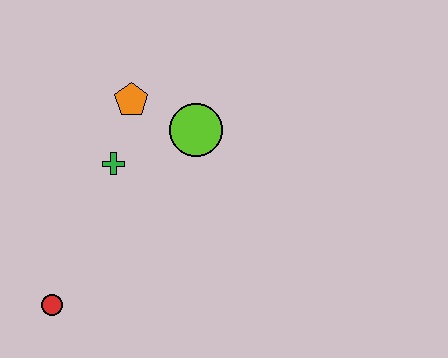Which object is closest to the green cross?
The orange pentagon is closest to the green cross.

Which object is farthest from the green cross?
The red circle is farthest from the green cross.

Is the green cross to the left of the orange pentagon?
Yes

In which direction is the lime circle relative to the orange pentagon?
The lime circle is to the right of the orange pentagon.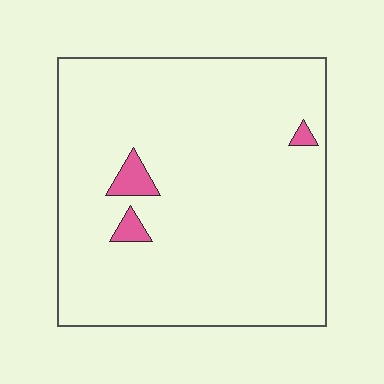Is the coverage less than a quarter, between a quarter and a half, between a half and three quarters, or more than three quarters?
Less than a quarter.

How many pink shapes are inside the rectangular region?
3.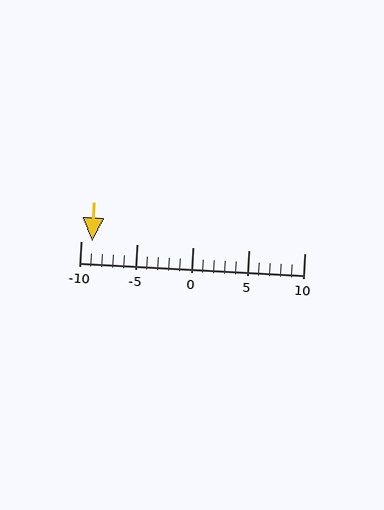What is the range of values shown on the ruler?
The ruler shows values from -10 to 10.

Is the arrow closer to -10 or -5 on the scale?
The arrow is closer to -10.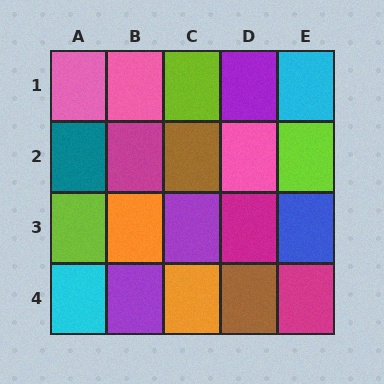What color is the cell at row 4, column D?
Brown.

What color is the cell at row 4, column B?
Purple.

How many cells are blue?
1 cell is blue.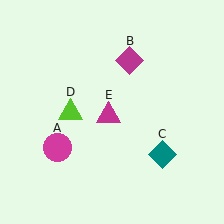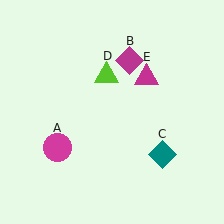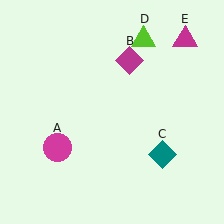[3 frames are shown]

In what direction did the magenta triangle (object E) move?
The magenta triangle (object E) moved up and to the right.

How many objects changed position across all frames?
2 objects changed position: lime triangle (object D), magenta triangle (object E).